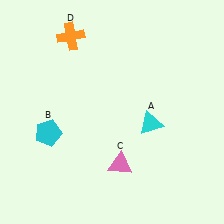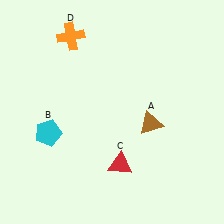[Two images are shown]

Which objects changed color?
A changed from cyan to brown. C changed from pink to red.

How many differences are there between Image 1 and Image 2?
There are 2 differences between the two images.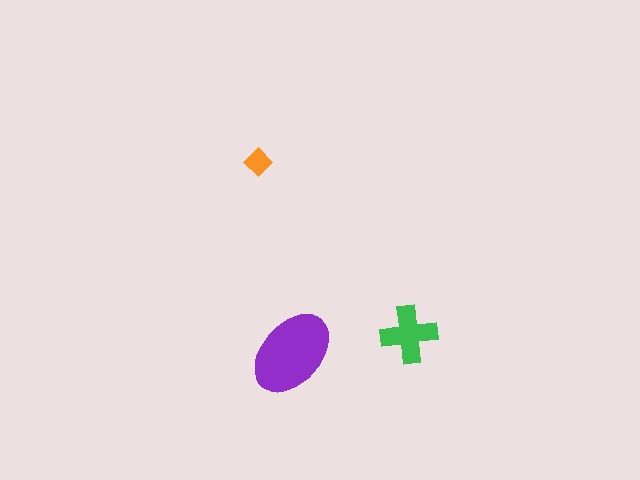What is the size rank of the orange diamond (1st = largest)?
3rd.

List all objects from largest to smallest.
The purple ellipse, the green cross, the orange diamond.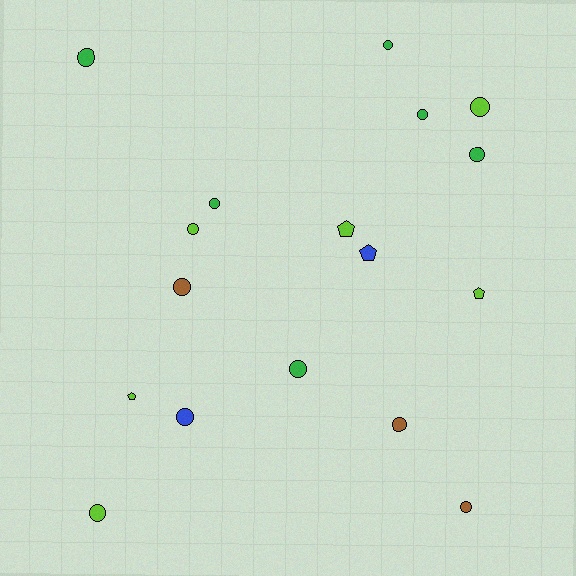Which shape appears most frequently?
Circle, with 13 objects.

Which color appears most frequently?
Green, with 6 objects.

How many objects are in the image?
There are 17 objects.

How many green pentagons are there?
There are no green pentagons.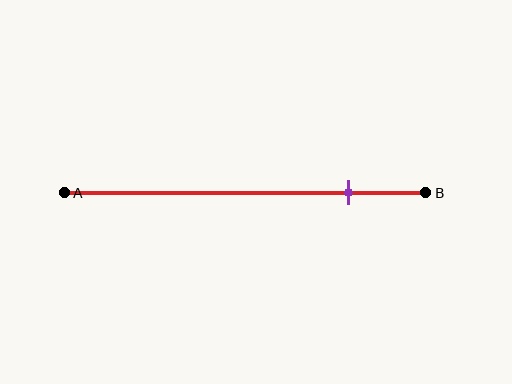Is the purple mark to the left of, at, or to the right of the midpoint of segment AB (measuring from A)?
The purple mark is to the right of the midpoint of segment AB.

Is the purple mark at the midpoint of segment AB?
No, the mark is at about 80% from A, not at the 50% midpoint.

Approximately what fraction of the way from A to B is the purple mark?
The purple mark is approximately 80% of the way from A to B.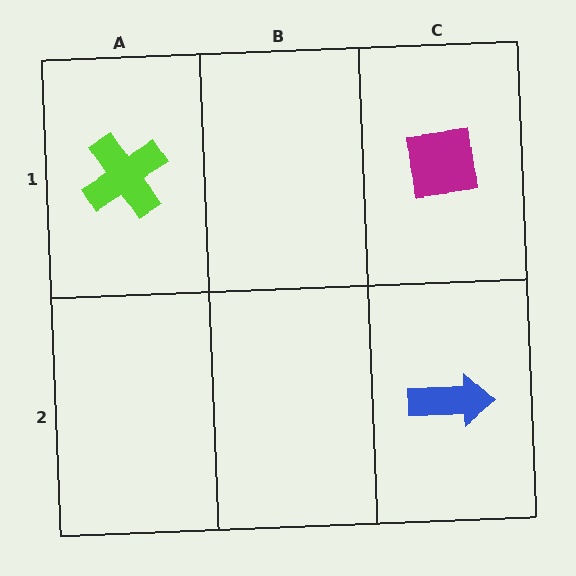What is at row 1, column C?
A magenta square.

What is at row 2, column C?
A blue arrow.